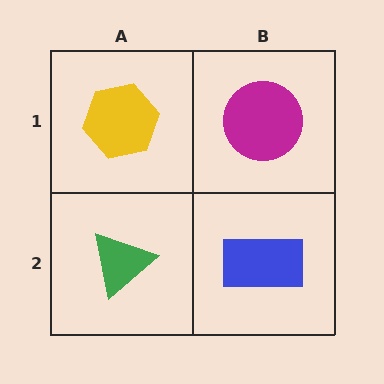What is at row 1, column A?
A yellow hexagon.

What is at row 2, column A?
A green triangle.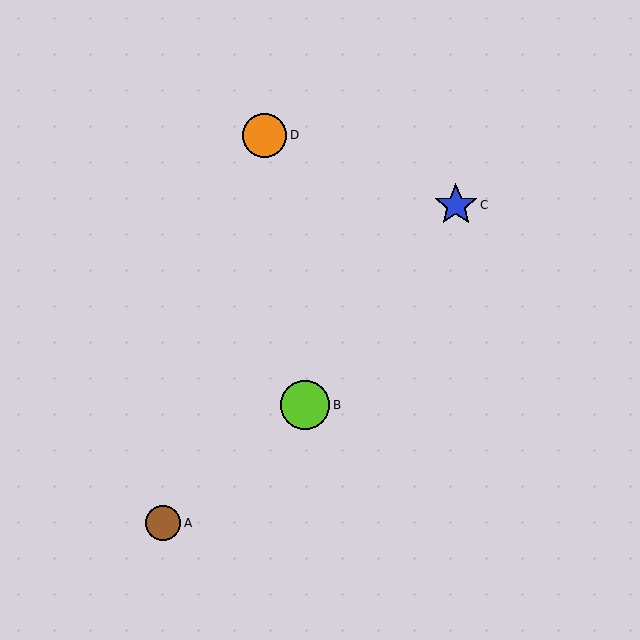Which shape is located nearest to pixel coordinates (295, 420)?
The lime circle (labeled B) at (305, 405) is nearest to that location.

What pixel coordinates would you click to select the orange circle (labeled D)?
Click at (265, 135) to select the orange circle D.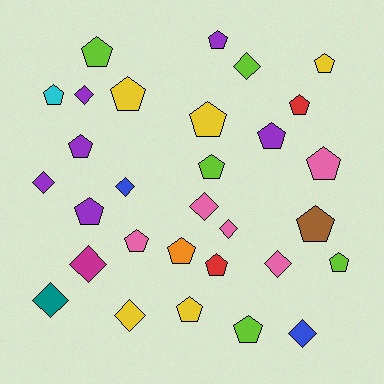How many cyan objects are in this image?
There is 1 cyan object.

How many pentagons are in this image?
There are 19 pentagons.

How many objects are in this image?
There are 30 objects.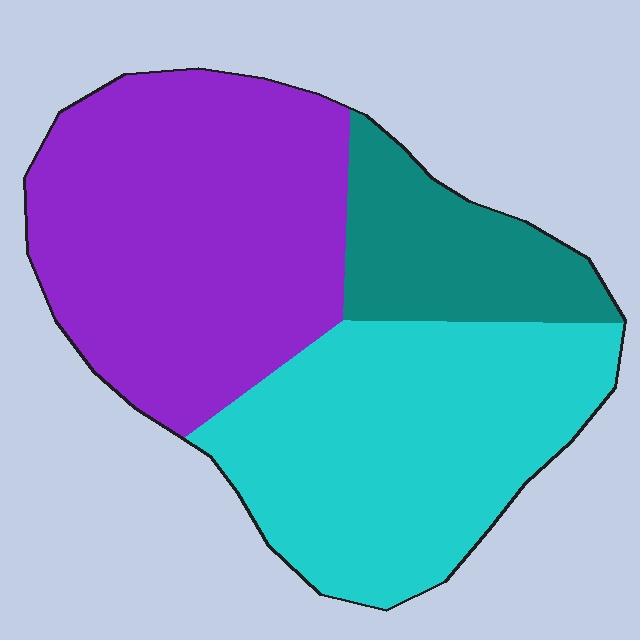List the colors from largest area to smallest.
From largest to smallest: purple, cyan, teal.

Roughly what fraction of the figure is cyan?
Cyan takes up about two fifths (2/5) of the figure.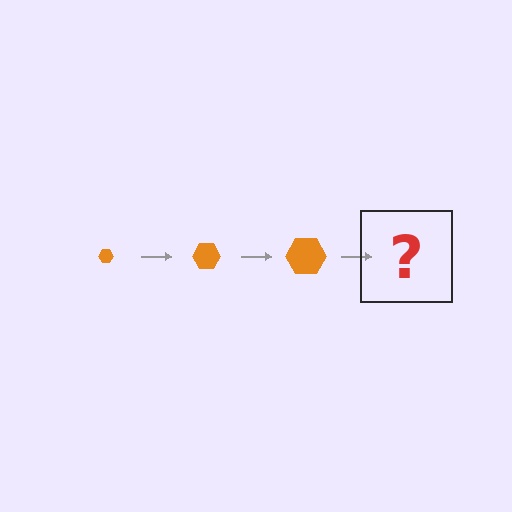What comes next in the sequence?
The next element should be an orange hexagon, larger than the previous one.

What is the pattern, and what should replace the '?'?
The pattern is that the hexagon gets progressively larger each step. The '?' should be an orange hexagon, larger than the previous one.